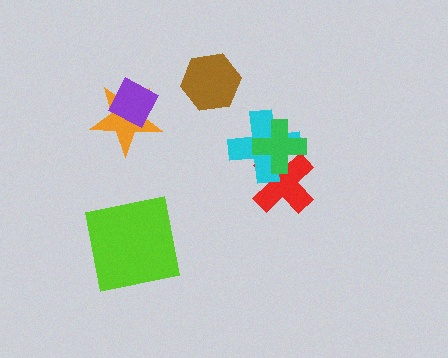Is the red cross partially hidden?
Yes, it is partially covered by another shape.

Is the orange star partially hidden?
Yes, it is partially covered by another shape.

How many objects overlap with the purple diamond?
1 object overlaps with the purple diamond.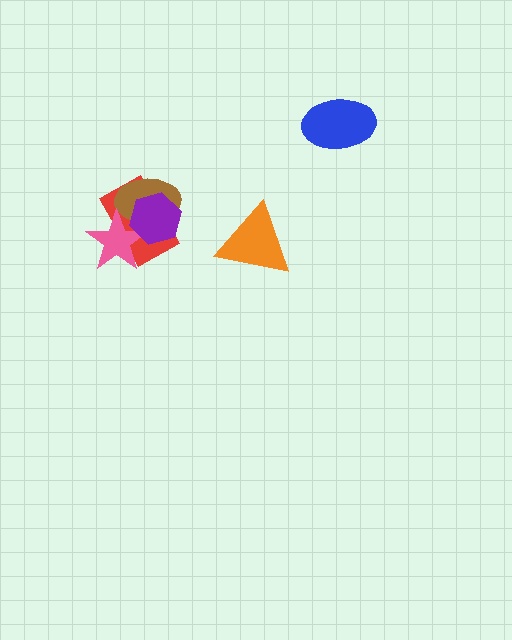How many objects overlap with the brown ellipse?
3 objects overlap with the brown ellipse.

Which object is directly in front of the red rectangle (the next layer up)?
The brown ellipse is directly in front of the red rectangle.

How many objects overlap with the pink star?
3 objects overlap with the pink star.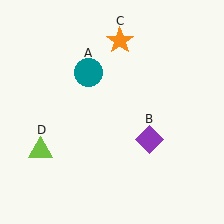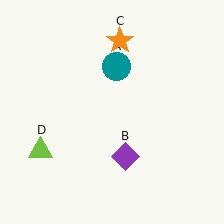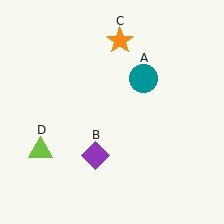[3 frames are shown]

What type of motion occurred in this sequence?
The teal circle (object A), purple diamond (object B) rotated clockwise around the center of the scene.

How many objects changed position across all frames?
2 objects changed position: teal circle (object A), purple diamond (object B).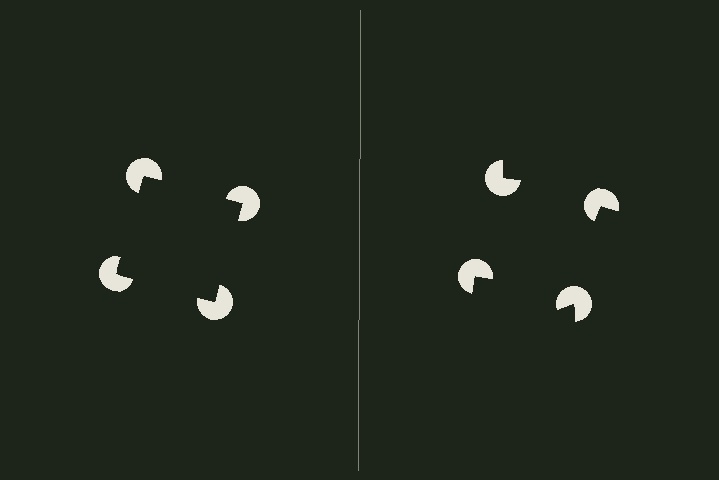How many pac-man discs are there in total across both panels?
8 — 4 on each side.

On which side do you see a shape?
An illusory square appears on the left side. On the right side the wedge cuts are rotated, so no coherent shape forms.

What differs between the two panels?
The pac-man discs are positioned identically on both sides; only the wedge orientations differ. On the left they align to a square; on the right they are misaligned.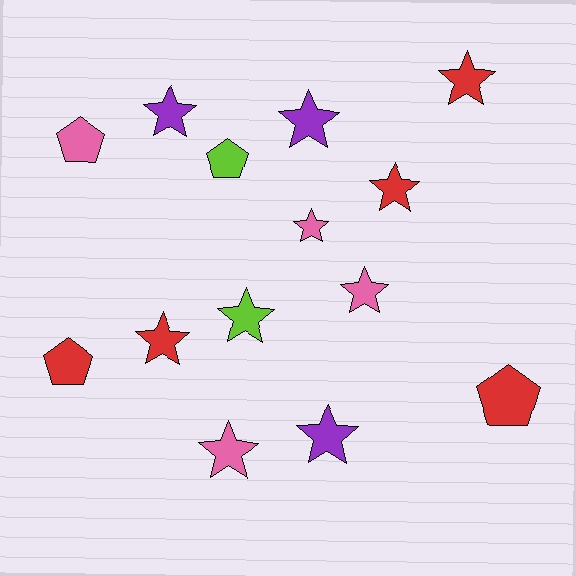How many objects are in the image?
There are 14 objects.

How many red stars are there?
There are 3 red stars.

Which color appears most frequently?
Red, with 5 objects.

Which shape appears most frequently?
Star, with 10 objects.